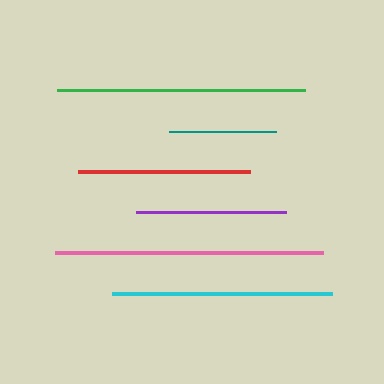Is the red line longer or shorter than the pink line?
The pink line is longer than the red line.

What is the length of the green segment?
The green segment is approximately 248 pixels long.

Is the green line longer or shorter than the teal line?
The green line is longer than the teal line.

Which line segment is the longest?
The pink line is the longest at approximately 267 pixels.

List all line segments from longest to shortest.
From longest to shortest: pink, green, cyan, red, purple, teal.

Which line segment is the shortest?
The teal line is the shortest at approximately 107 pixels.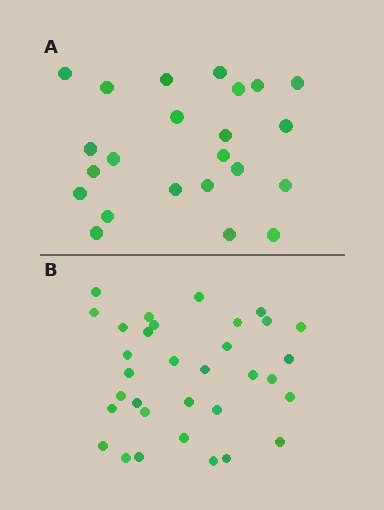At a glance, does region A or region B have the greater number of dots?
Region B (the bottom region) has more dots.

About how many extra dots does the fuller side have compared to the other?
Region B has roughly 10 or so more dots than region A.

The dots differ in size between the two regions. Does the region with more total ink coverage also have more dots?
No. Region A has more total ink coverage because its dots are larger, but region B actually contains more individual dots. Total area can be misleading — the number of items is what matters here.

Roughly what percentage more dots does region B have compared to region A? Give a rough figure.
About 45% more.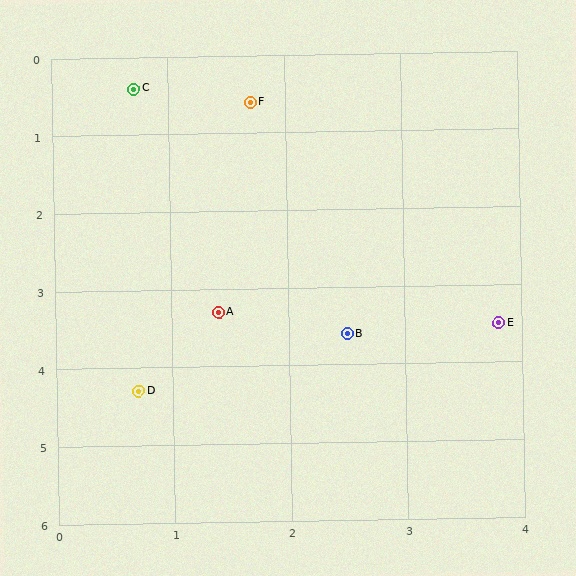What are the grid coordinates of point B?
Point B is at approximately (2.5, 3.6).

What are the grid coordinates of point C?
Point C is at approximately (0.7, 0.4).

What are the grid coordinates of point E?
Point E is at approximately (3.8, 3.5).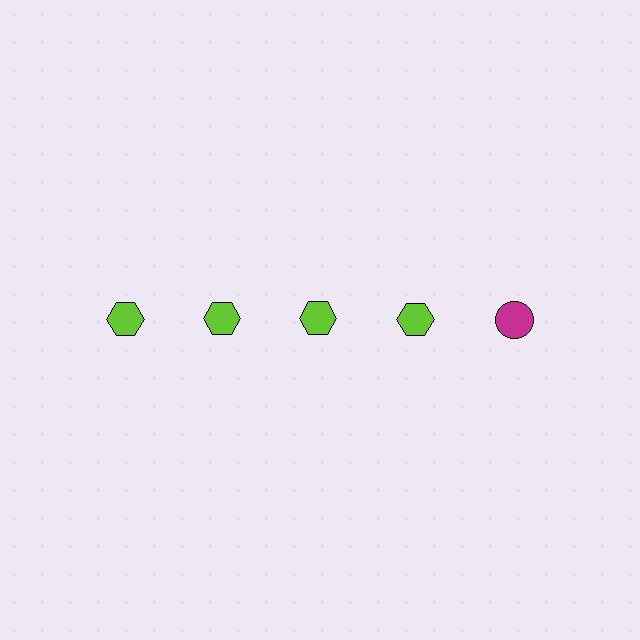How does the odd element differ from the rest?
It differs in both color (magenta instead of lime) and shape (circle instead of hexagon).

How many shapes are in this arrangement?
There are 5 shapes arranged in a grid pattern.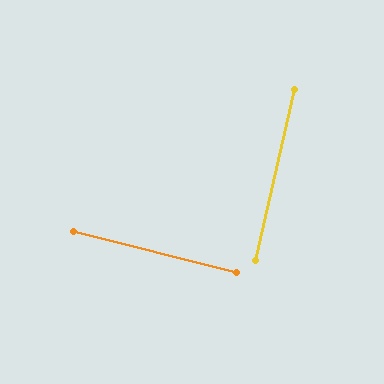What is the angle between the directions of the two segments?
Approximately 89 degrees.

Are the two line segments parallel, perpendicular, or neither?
Perpendicular — they meet at approximately 89°.